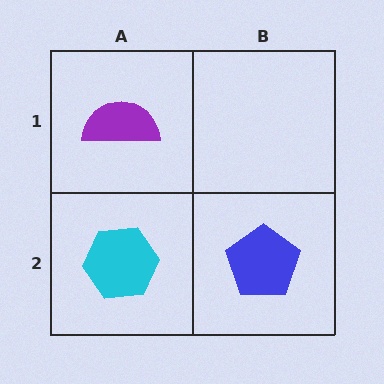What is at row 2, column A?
A cyan hexagon.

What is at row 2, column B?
A blue pentagon.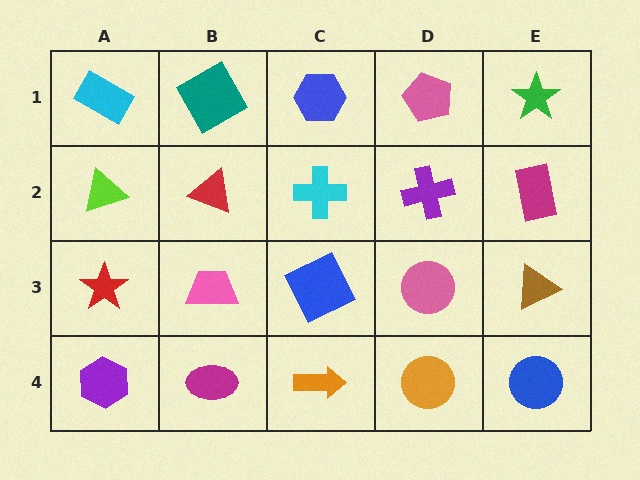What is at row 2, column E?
A magenta rectangle.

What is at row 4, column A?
A purple hexagon.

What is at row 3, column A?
A red star.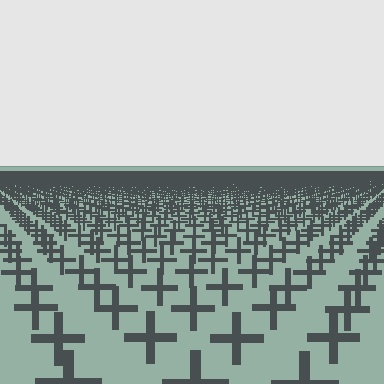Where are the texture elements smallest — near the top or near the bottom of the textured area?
Near the top.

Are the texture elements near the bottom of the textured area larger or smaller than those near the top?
Larger. Near the bottom, elements are closer to the viewer and appear at a bigger on-screen size.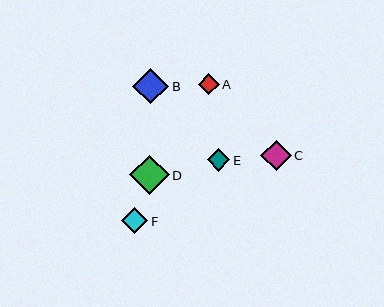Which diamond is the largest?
Diamond D is the largest with a size of approximately 39 pixels.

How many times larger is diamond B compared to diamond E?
Diamond B is approximately 1.6 times the size of diamond E.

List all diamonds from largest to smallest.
From largest to smallest: D, B, C, F, E, A.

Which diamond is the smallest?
Diamond A is the smallest with a size of approximately 21 pixels.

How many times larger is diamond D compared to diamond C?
Diamond D is approximately 1.3 times the size of diamond C.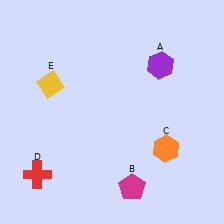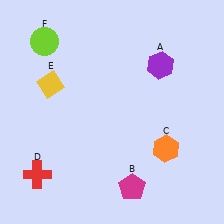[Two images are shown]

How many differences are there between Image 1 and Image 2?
There is 1 difference between the two images.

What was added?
A lime circle (F) was added in Image 2.